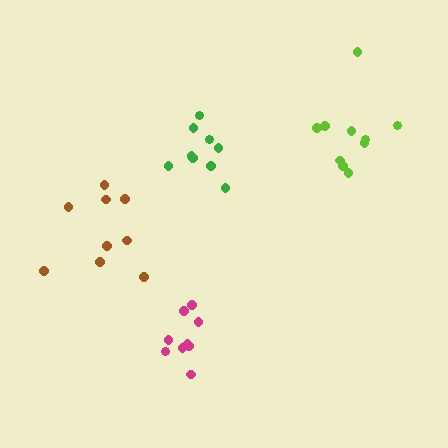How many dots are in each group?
Group 1: 9 dots, Group 2: 9 dots, Group 3: 9 dots, Group 4: 10 dots (37 total).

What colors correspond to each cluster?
The clusters are colored: magenta, brown, green, lime.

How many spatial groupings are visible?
There are 4 spatial groupings.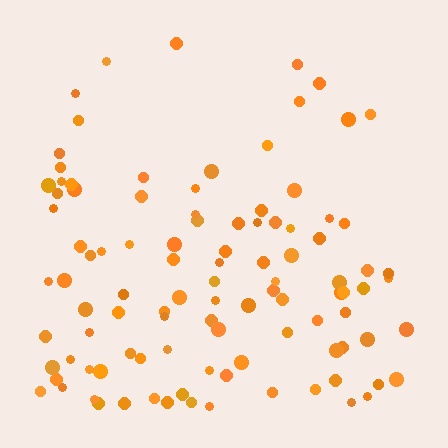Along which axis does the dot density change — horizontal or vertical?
Vertical.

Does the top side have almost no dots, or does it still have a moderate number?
Still a moderate number, just noticeably fewer than the bottom.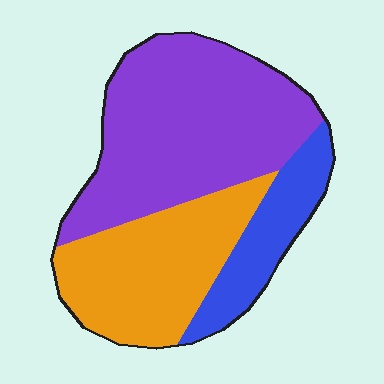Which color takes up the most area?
Purple, at roughly 50%.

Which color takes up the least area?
Blue, at roughly 15%.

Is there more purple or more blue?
Purple.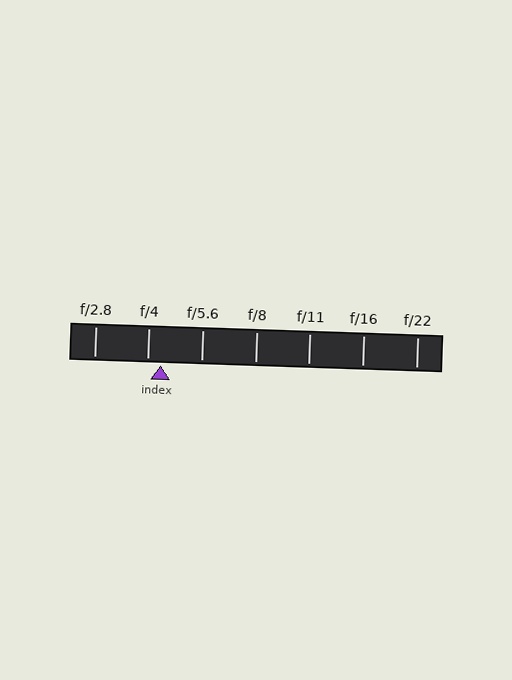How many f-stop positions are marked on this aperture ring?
There are 7 f-stop positions marked.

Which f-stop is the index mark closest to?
The index mark is closest to f/4.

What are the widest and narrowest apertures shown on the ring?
The widest aperture shown is f/2.8 and the narrowest is f/22.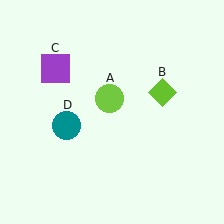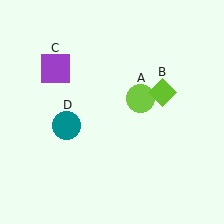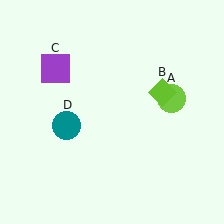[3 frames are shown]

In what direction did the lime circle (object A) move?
The lime circle (object A) moved right.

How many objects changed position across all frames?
1 object changed position: lime circle (object A).